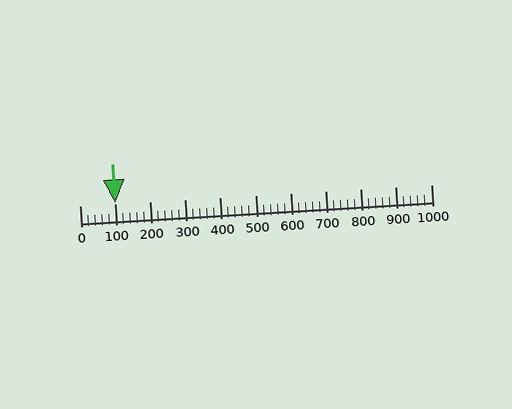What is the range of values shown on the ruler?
The ruler shows values from 0 to 1000.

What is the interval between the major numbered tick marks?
The major tick marks are spaced 100 units apart.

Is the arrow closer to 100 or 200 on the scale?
The arrow is closer to 100.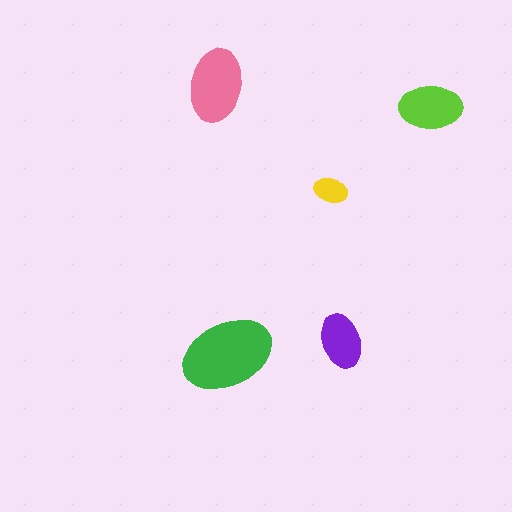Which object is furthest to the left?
The pink ellipse is leftmost.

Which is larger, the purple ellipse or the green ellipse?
The green one.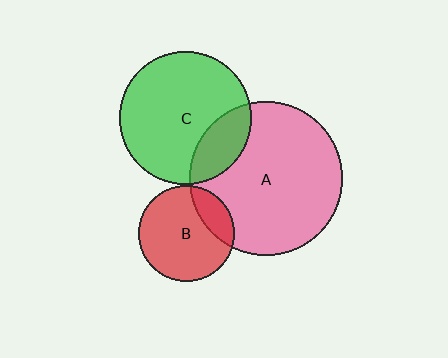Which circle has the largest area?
Circle A (pink).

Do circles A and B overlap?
Yes.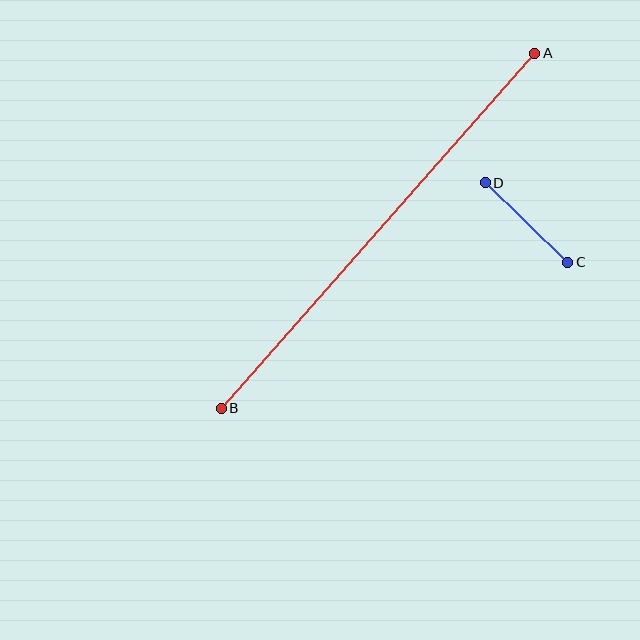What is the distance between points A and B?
The distance is approximately 474 pixels.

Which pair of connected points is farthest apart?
Points A and B are farthest apart.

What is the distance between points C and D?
The distance is approximately 115 pixels.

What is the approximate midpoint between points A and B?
The midpoint is at approximately (378, 231) pixels.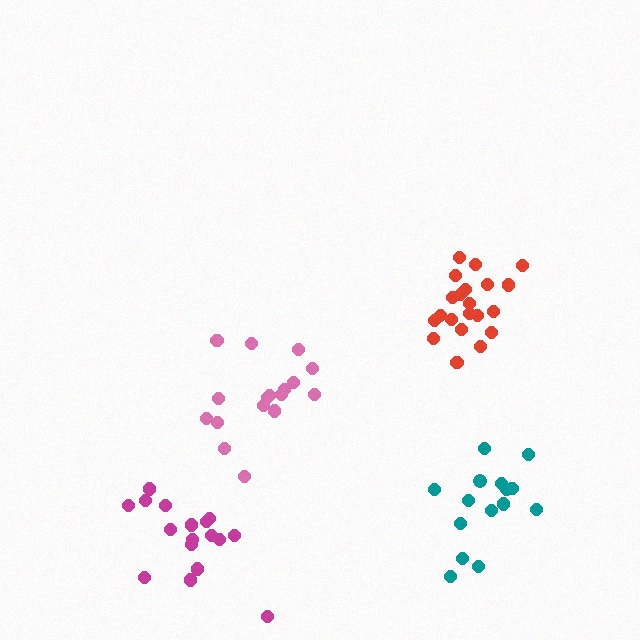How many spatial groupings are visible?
There are 4 spatial groupings.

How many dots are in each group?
Group 1: 17 dots, Group 2: 21 dots, Group 3: 17 dots, Group 4: 15 dots (70 total).